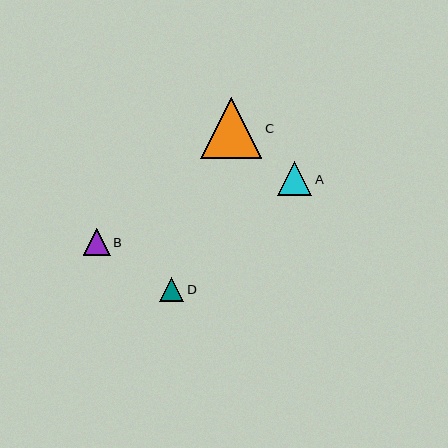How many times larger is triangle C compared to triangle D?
Triangle C is approximately 2.5 times the size of triangle D.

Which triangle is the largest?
Triangle C is the largest with a size of approximately 61 pixels.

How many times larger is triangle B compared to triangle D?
Triangle B is approximately 1.1 times the size of triangle D.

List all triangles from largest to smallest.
From largest to smallest: C, A, B, D.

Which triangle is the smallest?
Triangle D is the smallest with a size of approximately 24 pixels.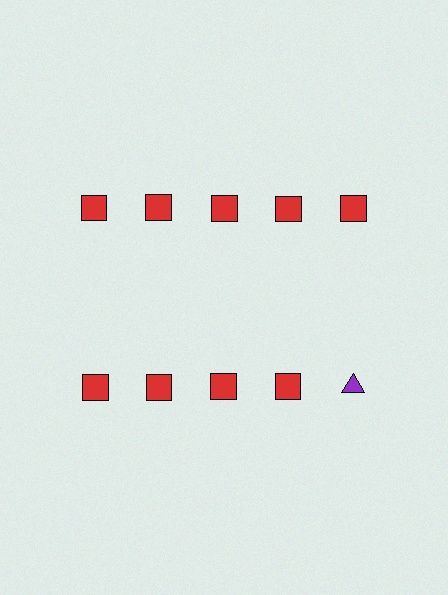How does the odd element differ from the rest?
It differs in both color (purple instead of red) and shape (triangle instead of square).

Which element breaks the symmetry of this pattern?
The purple triangle in the second row, rightmost column breaks the symmetry. All other shapes are red squares.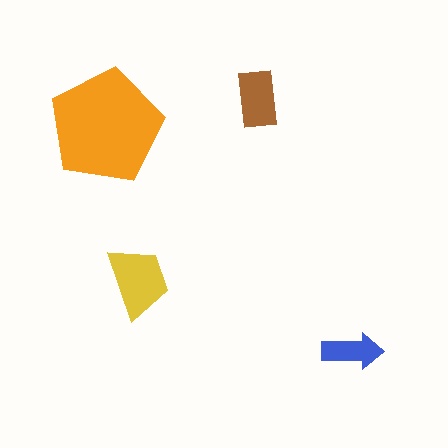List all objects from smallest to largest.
The blue arrow, the brown rectangle, the yellow trapezoid, the orange pentagon.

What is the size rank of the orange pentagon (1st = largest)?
1st.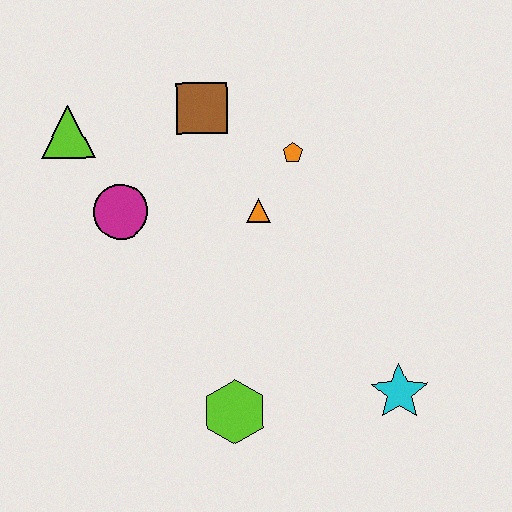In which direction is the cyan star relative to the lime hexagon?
The cyan star is to the right of the lime hexagon.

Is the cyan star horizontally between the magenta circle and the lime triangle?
No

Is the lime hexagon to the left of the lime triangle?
No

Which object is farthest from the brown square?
The cyan star is farthest from the brown square.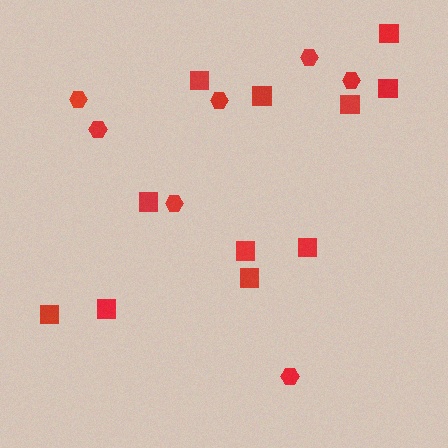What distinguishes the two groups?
There are 2 groups: one group of squares (11) and one group of hexagons (7).